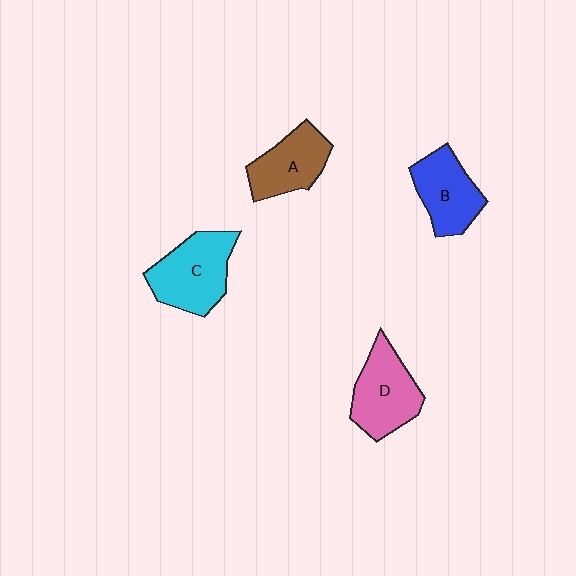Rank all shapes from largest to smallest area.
From largest to smallest: C (cyan), D (pink), B (blue), A (brown).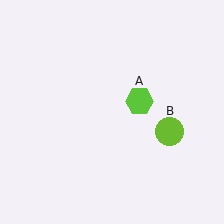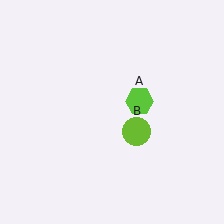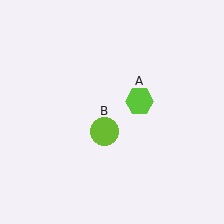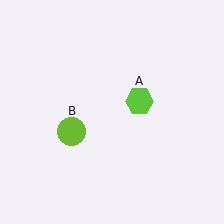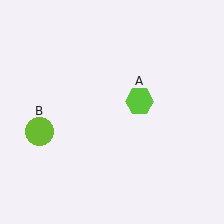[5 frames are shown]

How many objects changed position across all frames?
1 object changed position: lime circle (object B).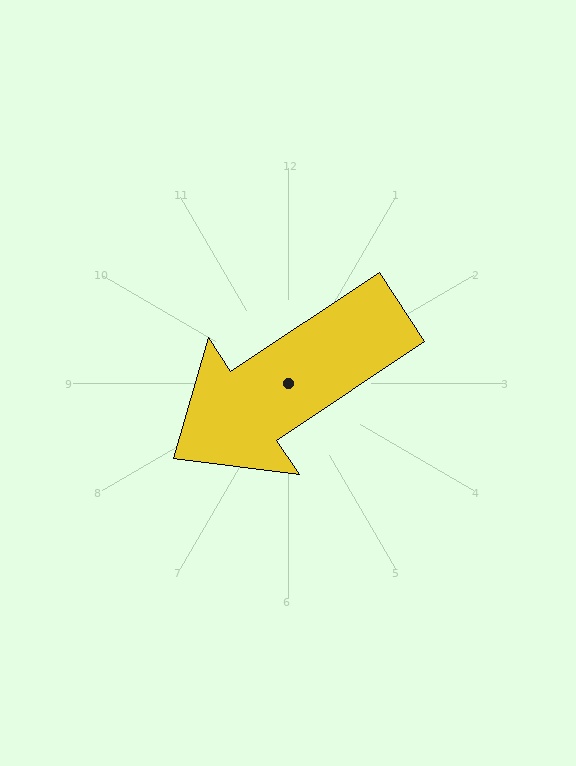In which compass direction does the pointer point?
Southwest.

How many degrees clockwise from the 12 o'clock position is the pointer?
Approximately 236 degrees.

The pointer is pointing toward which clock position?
Roughly 8 o'clock.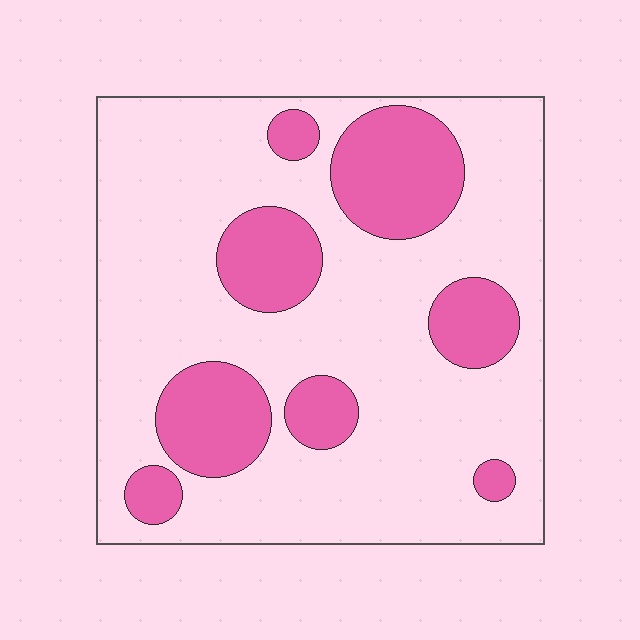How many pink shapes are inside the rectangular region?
8.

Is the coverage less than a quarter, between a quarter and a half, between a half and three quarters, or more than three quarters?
Between a quarter and a half.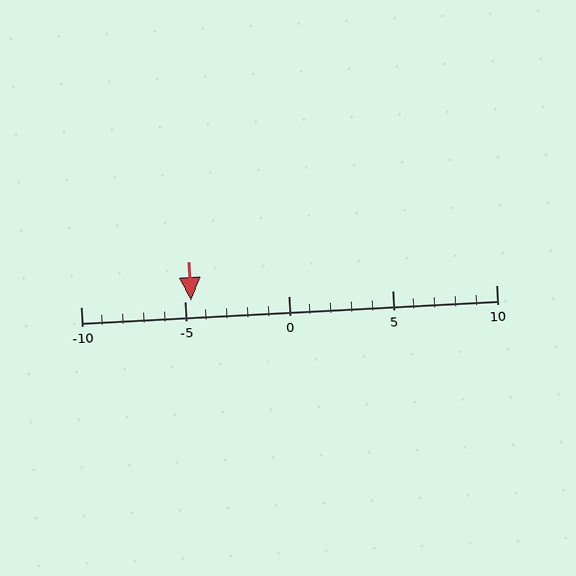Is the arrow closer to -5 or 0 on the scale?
The arrow is closer to -5.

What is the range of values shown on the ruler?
The ruler shows values from -10 to 10.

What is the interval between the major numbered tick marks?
The major tick marks are spaced 5 units apart.